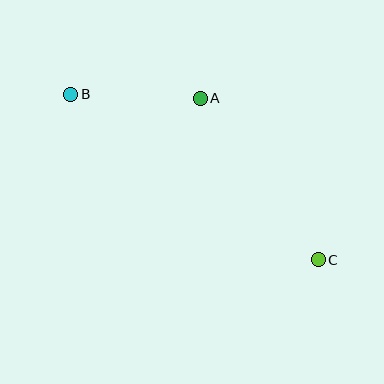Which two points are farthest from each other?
Points B and C are farthest from each other.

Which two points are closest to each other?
Points A and B are closest to each other.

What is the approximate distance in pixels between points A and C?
The distance between A and C is approximately 200 pixels.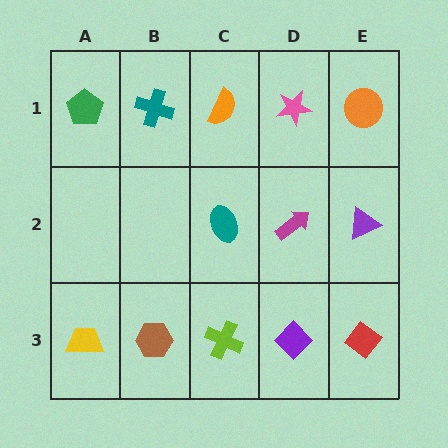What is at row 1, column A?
A green pentagon.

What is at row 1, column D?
A pink star.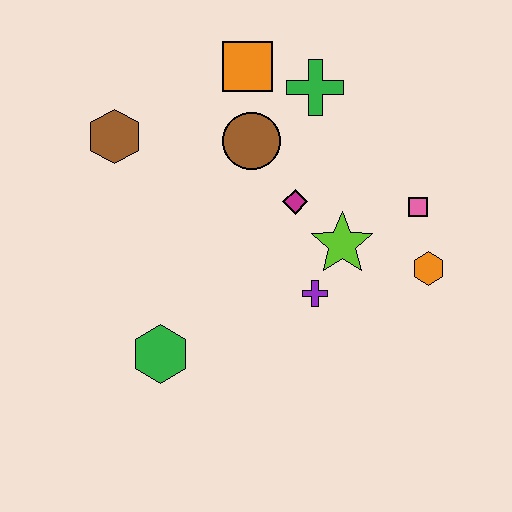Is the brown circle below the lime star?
No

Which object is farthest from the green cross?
The green hexagon is farthest from the green cross.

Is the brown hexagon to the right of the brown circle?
No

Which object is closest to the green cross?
The orange square is closest to the green cross.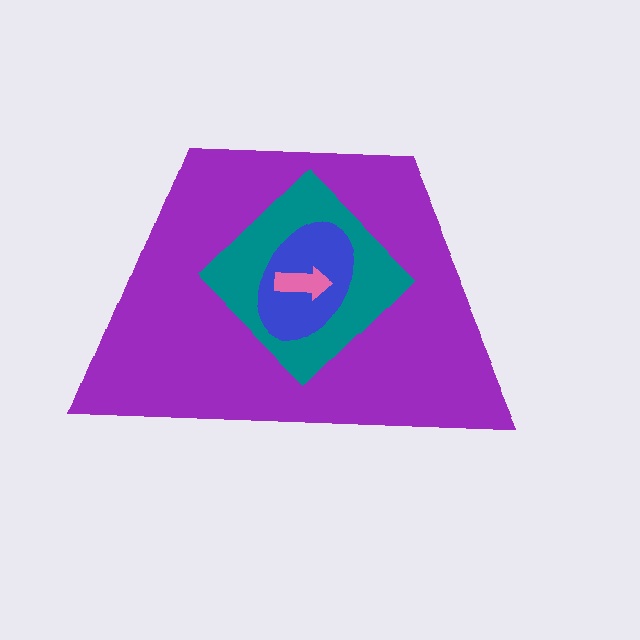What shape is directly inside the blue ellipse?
The pink arrow.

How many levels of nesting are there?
4.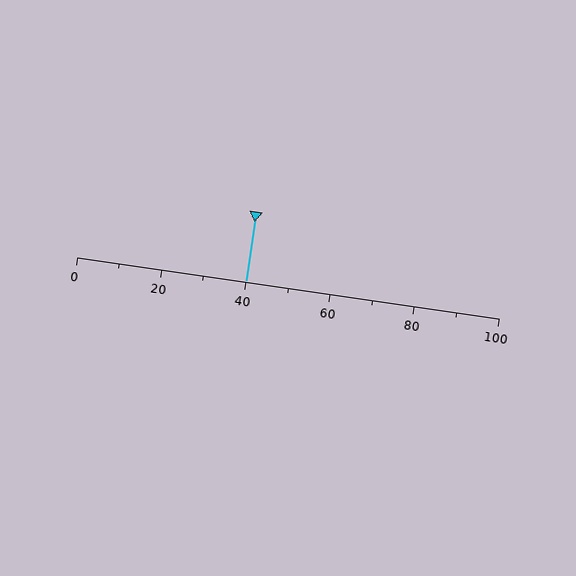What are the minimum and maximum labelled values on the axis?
The axis runs from 0 to 100.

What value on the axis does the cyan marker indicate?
The marker indicates approximately 40.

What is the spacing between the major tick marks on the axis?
The major ticks are spaced 20 apart.